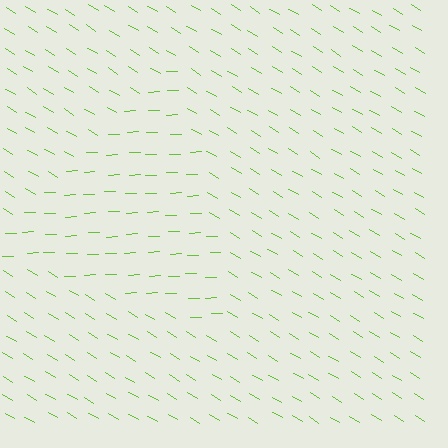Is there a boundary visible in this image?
Yes, there is a texture boundary formed by a change in line orientation.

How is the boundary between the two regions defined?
The boundary is defined purely by a change in line orientation (approximately 33 degrees difference). All lines are the same color and thickness.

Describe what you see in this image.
The image is filled with small lime line segments. A triangle region in the image has lines oriented differently from the surrounding lines, creating a visible texture boundary.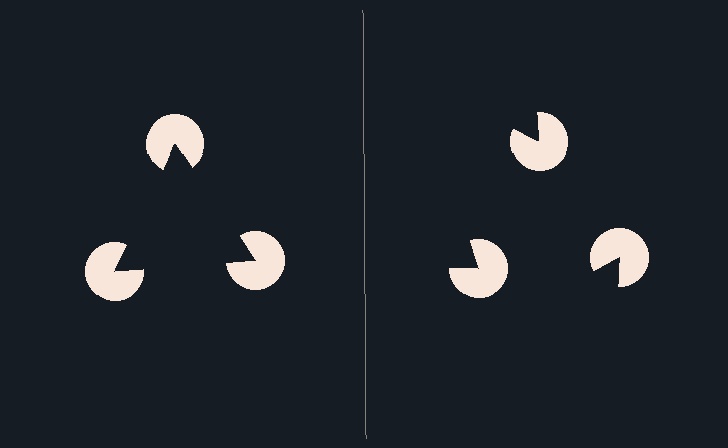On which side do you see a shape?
An illusory triangle appears on the left side. On the right side the wedge cuts are rotated, so no coherent shape forms.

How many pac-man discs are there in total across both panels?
6 — 3 on each side.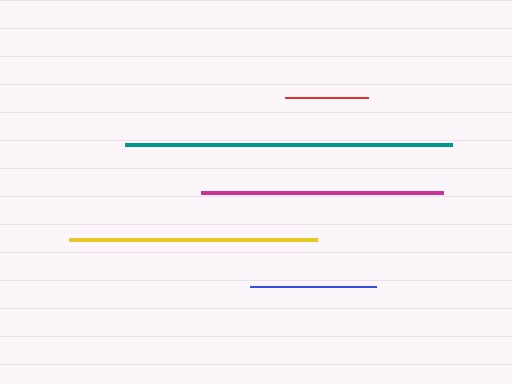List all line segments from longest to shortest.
From longest to shortest: teal, yellow, magenta, blue, red.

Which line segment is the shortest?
The red line is the shortest at approximately 83 pixels.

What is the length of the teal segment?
The teal segment is approximately 327 pixels long.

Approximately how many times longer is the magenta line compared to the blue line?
The magenta line is approximately 1.9 times the length of the blue line.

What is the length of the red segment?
The red segment is approximately 83 pixels long.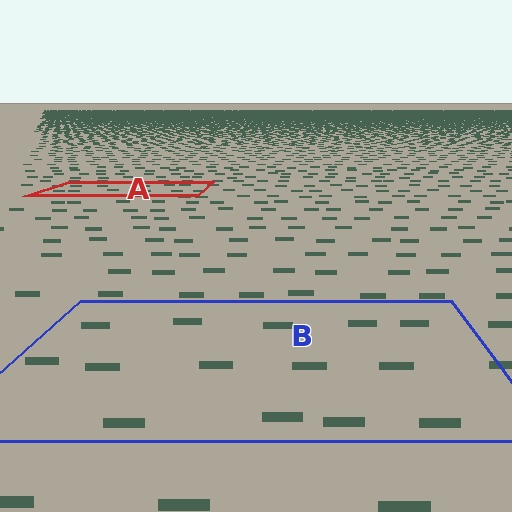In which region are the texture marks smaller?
The texture marks are smaller in region A, because it is farther away.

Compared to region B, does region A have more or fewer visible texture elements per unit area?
Region A has more texture elements per unit area — they are packed more densely because it is farther away.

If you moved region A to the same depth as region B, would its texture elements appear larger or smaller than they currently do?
They would appear larger. At a closer depth, the same texture elements are projected at a bigger on-screen size.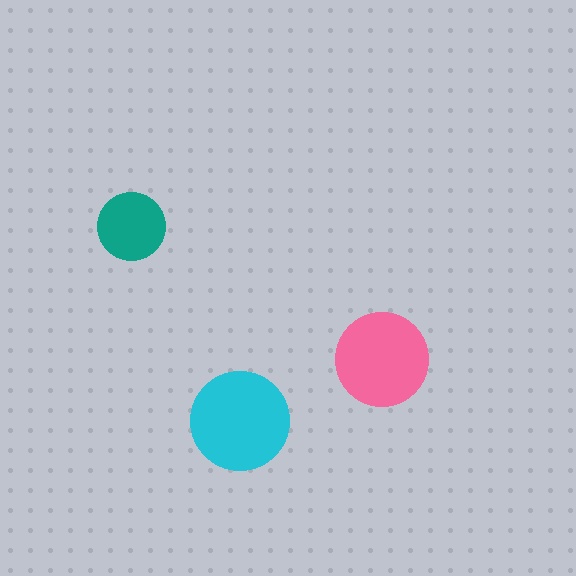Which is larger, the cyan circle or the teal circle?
The cyan one.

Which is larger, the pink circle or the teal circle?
The pink one.